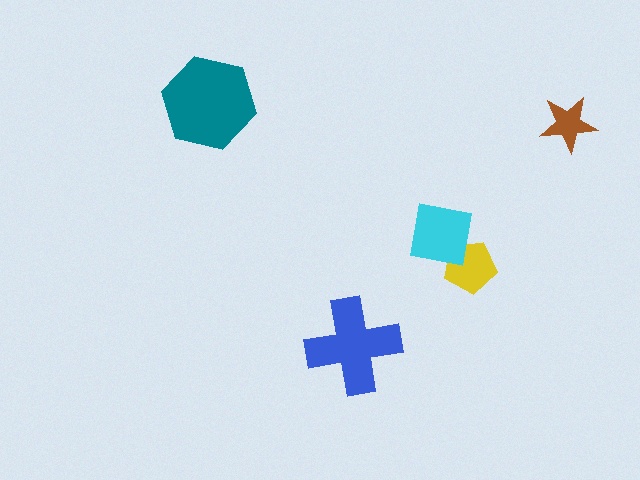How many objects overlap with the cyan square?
1 object overlaps with the cyan square.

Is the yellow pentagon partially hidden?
Yes, it is partially covered by another shape.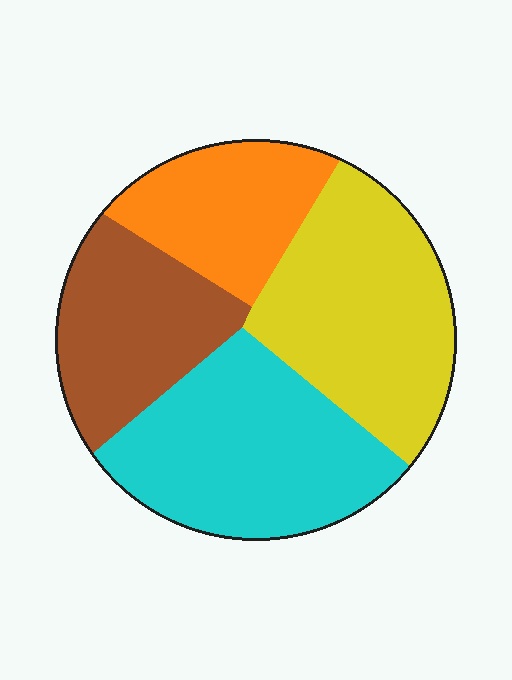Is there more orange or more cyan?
Cyan.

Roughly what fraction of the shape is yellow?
Yellow covers roughly 30% of the shape.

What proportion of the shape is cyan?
Cyan covers around 30% of the shape.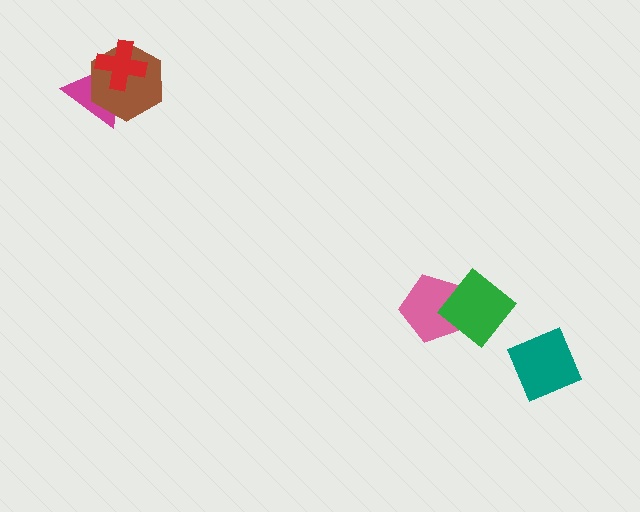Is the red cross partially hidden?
No, no other shape covers it.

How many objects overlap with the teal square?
0 objects overlap with the teal square.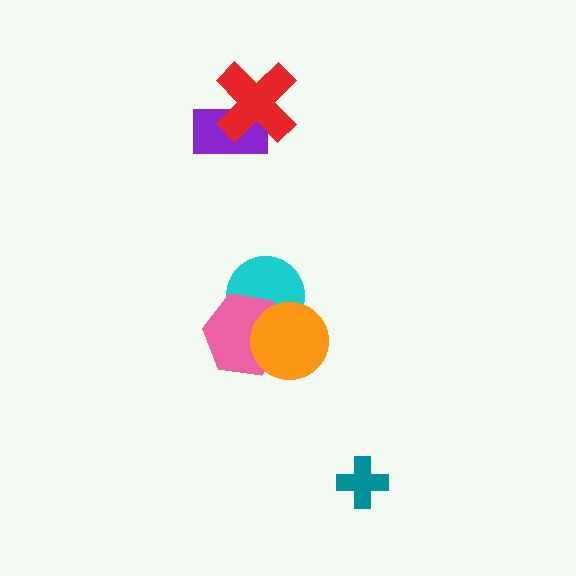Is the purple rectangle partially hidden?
Yes, it is partially covered by another shape.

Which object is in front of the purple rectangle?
The red cross is in front of the purple rectangle.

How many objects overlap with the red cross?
1 object overlaps with the red cross.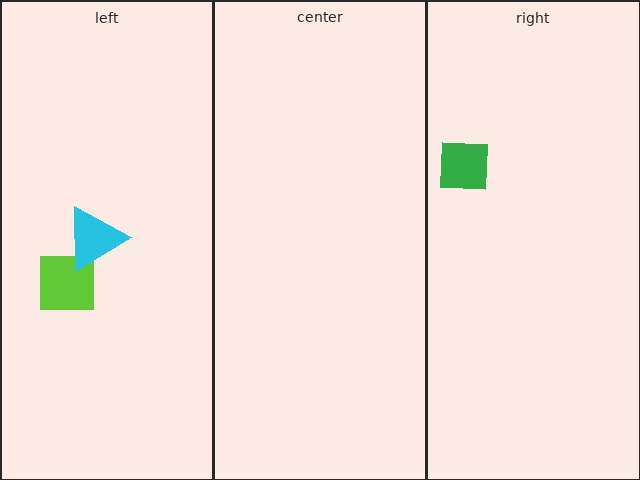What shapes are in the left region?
The lime square, the cyan triangle.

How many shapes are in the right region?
1.